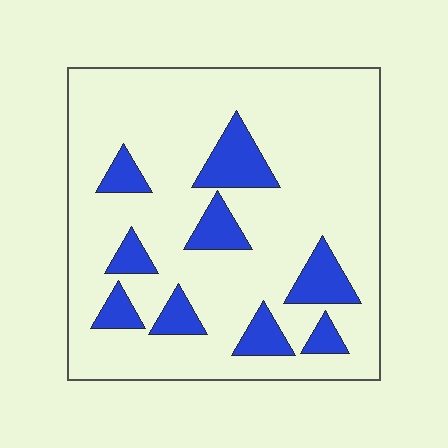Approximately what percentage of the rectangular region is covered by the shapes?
Approximately 15%.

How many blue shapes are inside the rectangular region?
9.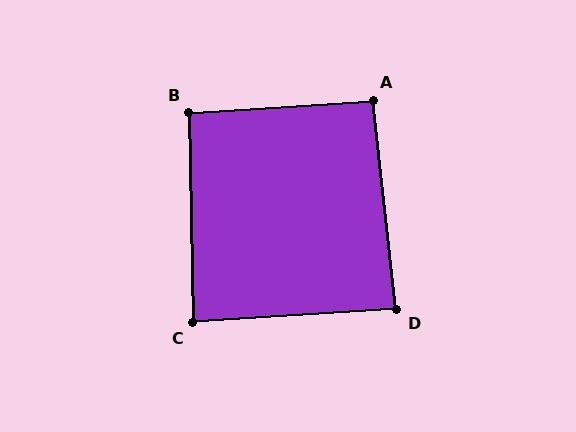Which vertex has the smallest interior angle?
C, at approximately 87 degrees.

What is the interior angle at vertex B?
Approximately 93 degrees (approximately right).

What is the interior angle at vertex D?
Approximately 87 degrees (approximately right).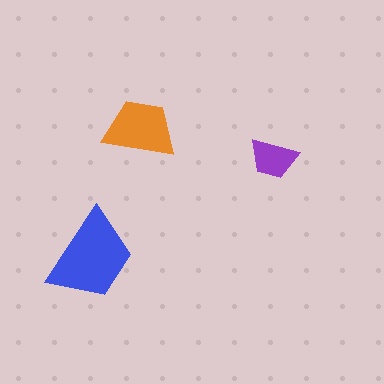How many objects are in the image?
There are 3 objects in the image.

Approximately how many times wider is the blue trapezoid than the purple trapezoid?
About 2 times wider.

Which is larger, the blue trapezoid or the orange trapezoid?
The blue one.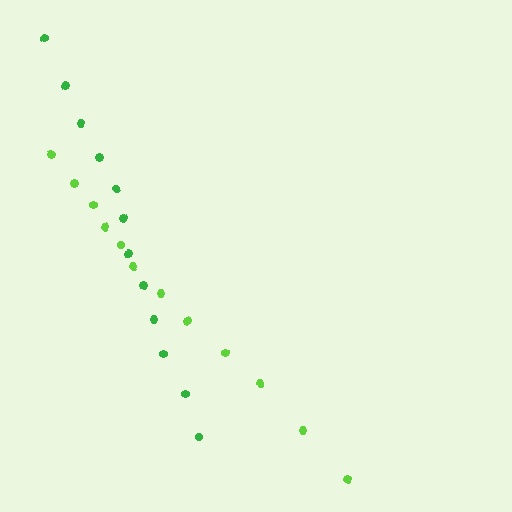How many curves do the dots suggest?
There are 2 distinct paths.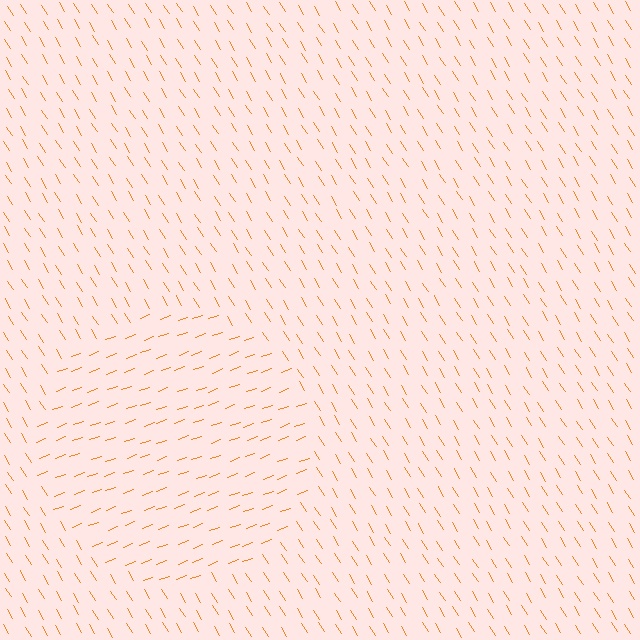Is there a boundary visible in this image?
Yes, there is a texture boundary formed by a change in line orientation.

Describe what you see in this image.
The image is filled with small orange line segments. A circle region in the image has lines oriented differently from the surrounding lines, creating a visible texture boundary.